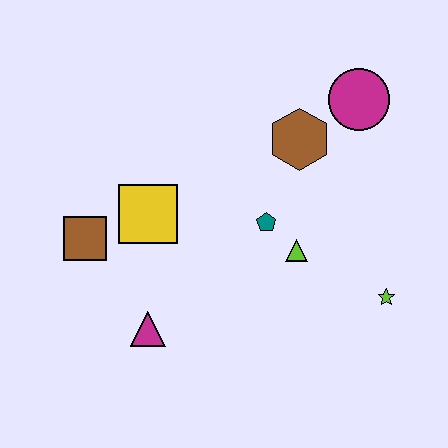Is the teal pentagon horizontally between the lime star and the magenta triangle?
Yes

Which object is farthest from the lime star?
The brown square is farthest from the lime star.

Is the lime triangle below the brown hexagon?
Yes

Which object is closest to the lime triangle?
The teal pentagon is closest to the lime triangle.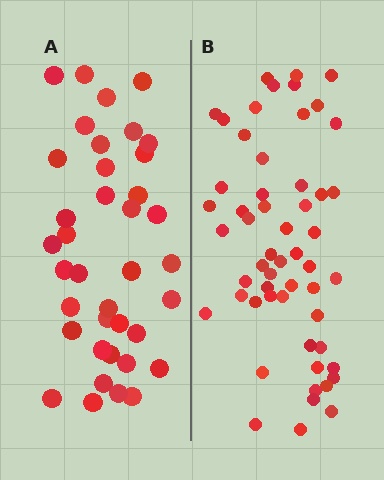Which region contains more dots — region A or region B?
Region B (the right region) has more dots.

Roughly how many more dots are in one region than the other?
Region B has approximately 15 more dots than region A.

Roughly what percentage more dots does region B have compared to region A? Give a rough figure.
About 45% more.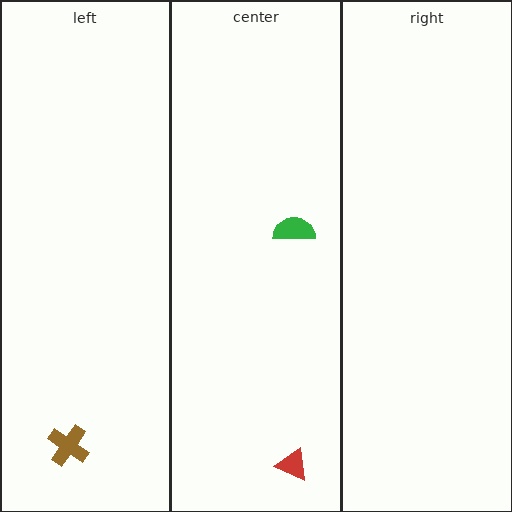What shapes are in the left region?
The brown cross.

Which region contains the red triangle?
The center region.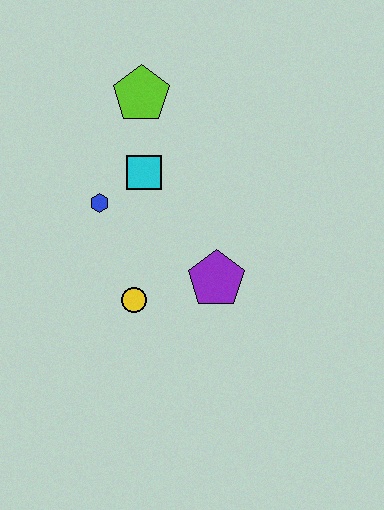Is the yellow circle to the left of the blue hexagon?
No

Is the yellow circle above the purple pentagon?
No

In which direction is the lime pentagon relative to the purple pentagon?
The lime pentagon is above the purple pentagon.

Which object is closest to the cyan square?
The blue hexagon is closest to the cyan square.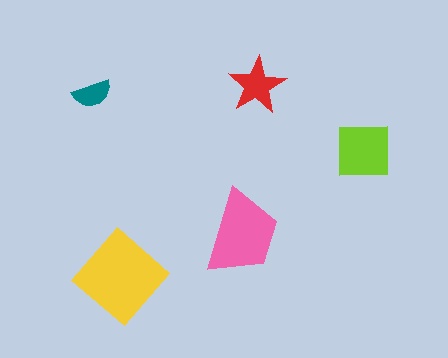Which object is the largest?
The yellow diamond.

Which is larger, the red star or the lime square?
The lime square.